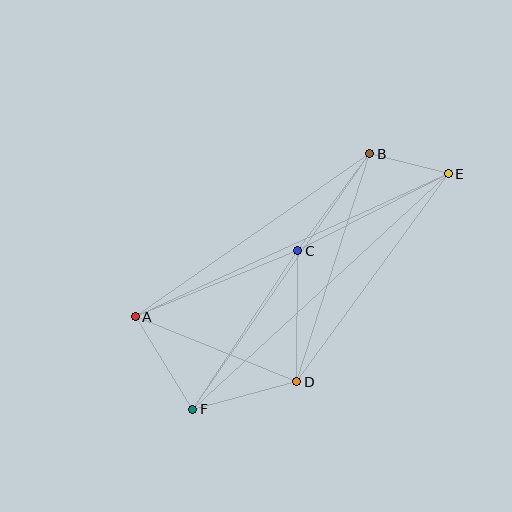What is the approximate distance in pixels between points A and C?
The distance between A and C is approximately 175 pixels.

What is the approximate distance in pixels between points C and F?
The distance between C and F is approximately 190 pixels.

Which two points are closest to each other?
Points B and E are closest to each other.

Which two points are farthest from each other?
Points E and F are farthest from each other.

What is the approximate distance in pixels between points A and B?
The distance between A and B is approximately 285 pixels.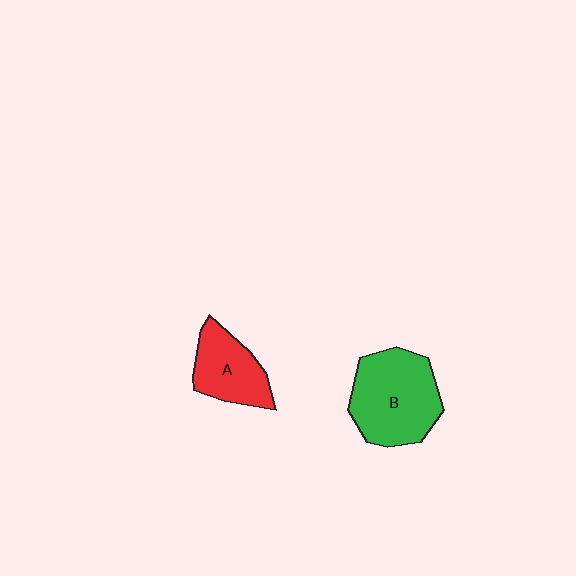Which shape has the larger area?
Shape B (green).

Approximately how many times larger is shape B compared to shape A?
Approximately 1.6 times.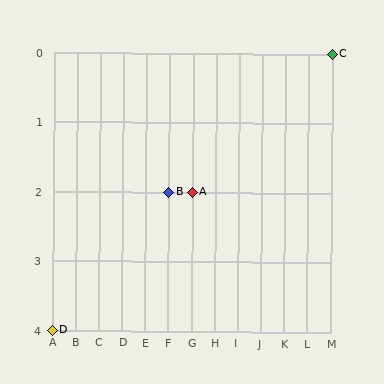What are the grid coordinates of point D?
Point D is at grid coordinates (A, 4).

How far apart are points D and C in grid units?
Points D and C are 12 columns and 4 rows apart (about 12.6 grid units diagonally).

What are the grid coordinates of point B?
Point B is at grid coordinates (F, 2).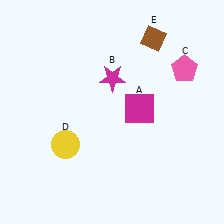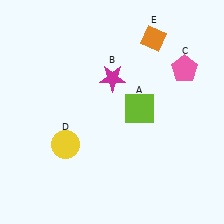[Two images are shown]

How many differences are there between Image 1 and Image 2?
There are 2 differences between the two images.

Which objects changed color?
A changed from magenta to lime. E changed from brown to orange.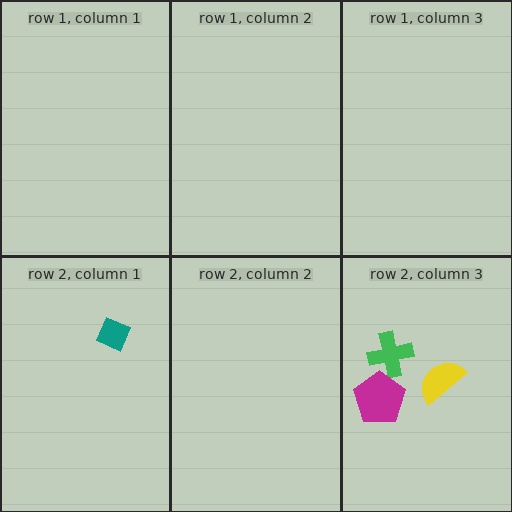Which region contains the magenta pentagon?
The row 2, column 3 region.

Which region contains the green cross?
The row 2, column 3 region.